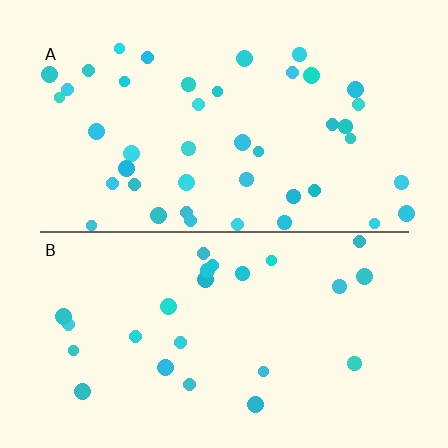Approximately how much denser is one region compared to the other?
Approximately 1.8× — region A over region B.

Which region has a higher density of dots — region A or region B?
A (the top).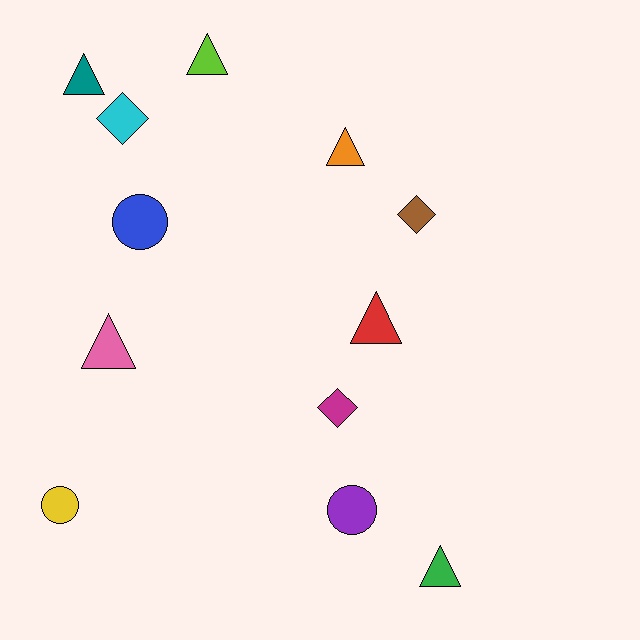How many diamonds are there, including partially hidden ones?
There are 3 diamonds.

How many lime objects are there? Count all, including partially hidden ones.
There is 1 lime object.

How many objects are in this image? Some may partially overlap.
There are 12 objects.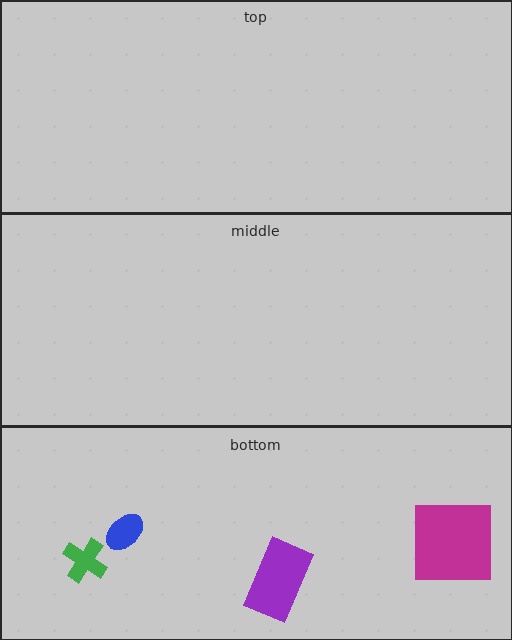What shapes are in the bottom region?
The purple rectangle, the green cross, the magenta square, the blue ellipse.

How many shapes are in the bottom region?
4.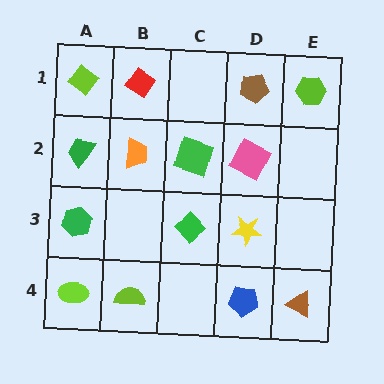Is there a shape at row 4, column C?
No, that cell is empty.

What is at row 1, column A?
A lime diamond.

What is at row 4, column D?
A blue pentagon.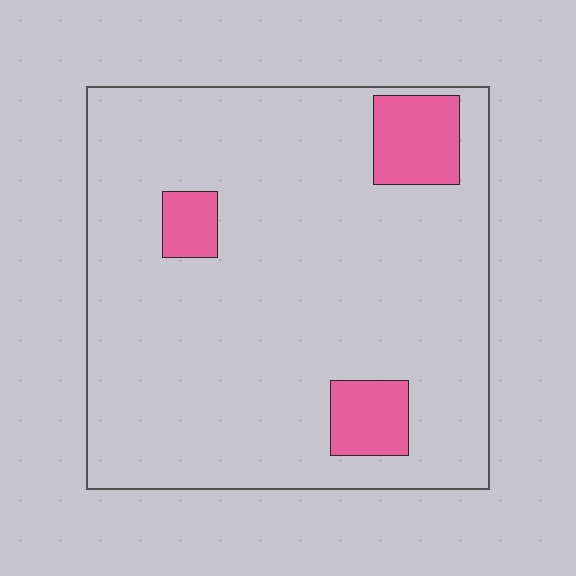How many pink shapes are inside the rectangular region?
3.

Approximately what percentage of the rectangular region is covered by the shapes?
Approximately 10%.